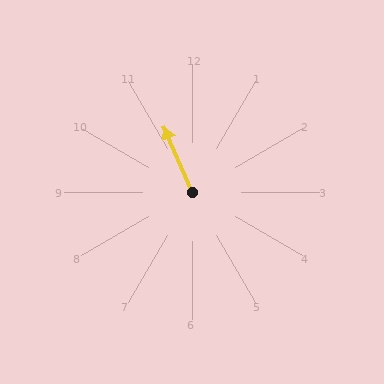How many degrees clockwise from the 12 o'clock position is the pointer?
Approximately 337 degrees.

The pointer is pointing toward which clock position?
Roughly 11 o'clock.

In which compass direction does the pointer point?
Northwest.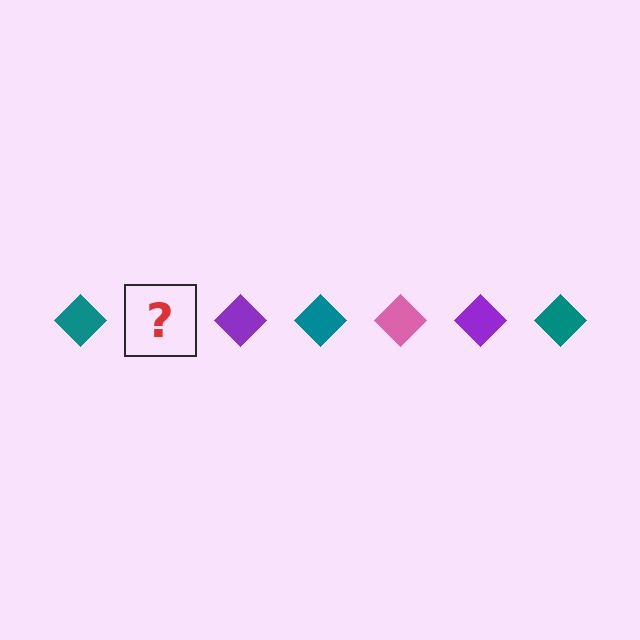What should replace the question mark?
The question mark should be replaced with a pink diamond.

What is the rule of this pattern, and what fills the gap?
The rule is that the pattern cycles through teal, pink, purple diamonds. The gap should be filled with a pink diamond.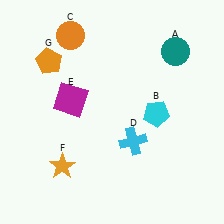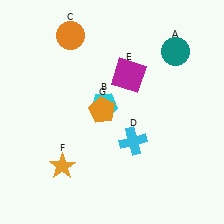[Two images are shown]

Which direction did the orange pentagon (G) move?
The orange pentagon (G) moved right.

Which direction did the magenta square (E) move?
The magenta square (E) moved right.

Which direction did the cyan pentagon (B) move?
The cyan pentagon (B) moved left.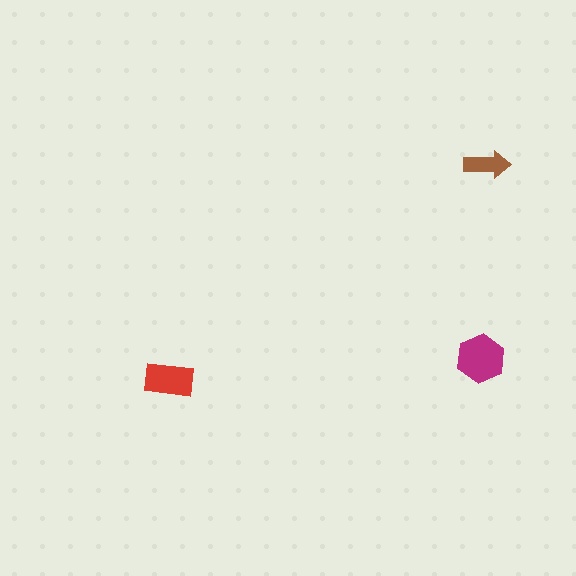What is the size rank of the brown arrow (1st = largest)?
3rd.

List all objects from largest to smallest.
The magenta hexagon, the red rectangle, the brown arrow.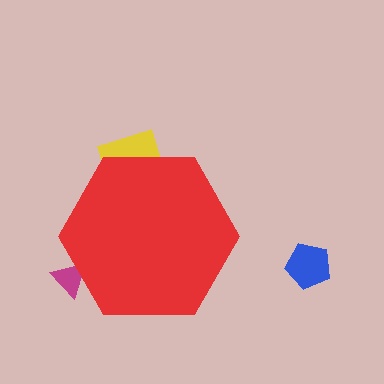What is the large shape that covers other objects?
A red hexagon.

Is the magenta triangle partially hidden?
Yes, the magenta triangle is partially hidden behind the red hexagon.